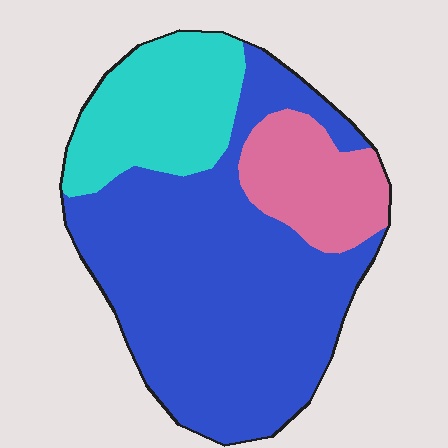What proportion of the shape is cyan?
Cyan covers 22% of the shape.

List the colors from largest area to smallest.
From largest to smallest: blue, cyan, pink.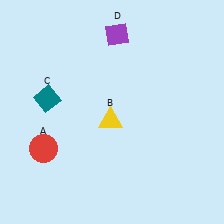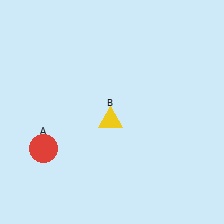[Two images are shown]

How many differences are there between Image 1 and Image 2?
There are 2 differences between the two images.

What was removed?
The teal diamond (C), the purple diamond (D) were removed in Image 2.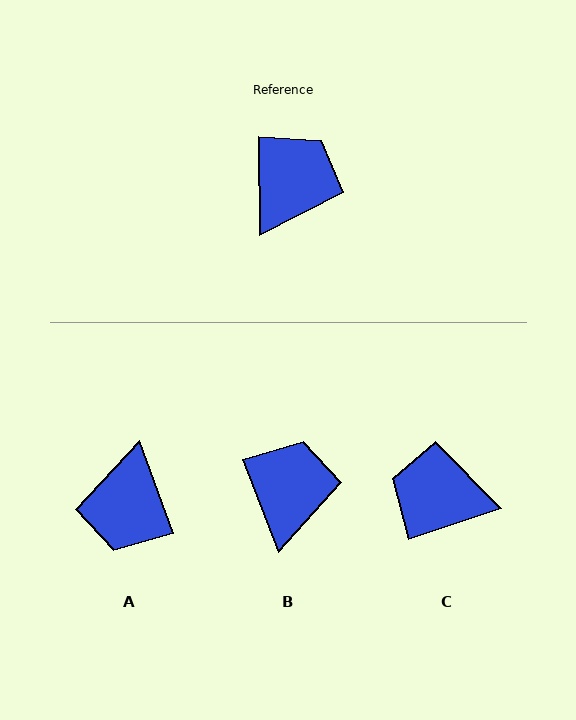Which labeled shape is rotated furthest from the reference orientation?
A, about 161 degrees away.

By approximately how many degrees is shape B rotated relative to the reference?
Approximately 20 degrees counter-clockwise.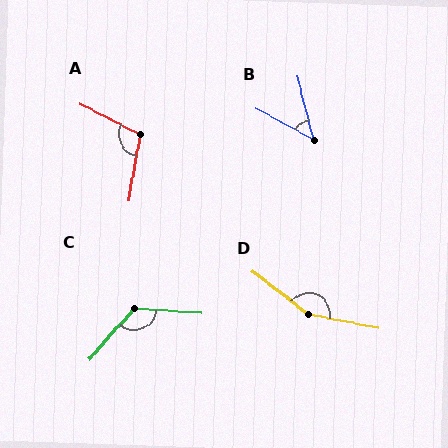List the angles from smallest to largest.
B (48°), A (107°), C (127°), D (153°).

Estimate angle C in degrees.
Approximately 127 degrees.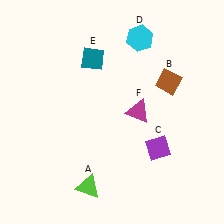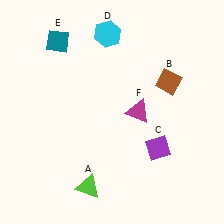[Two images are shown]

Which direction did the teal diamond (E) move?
The teal diamond (E) moved left.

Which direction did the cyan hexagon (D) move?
The cyan hexagon (D) moved left.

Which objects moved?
The objects that moved are: the cyan hexagon (D), the teal diamond (E).